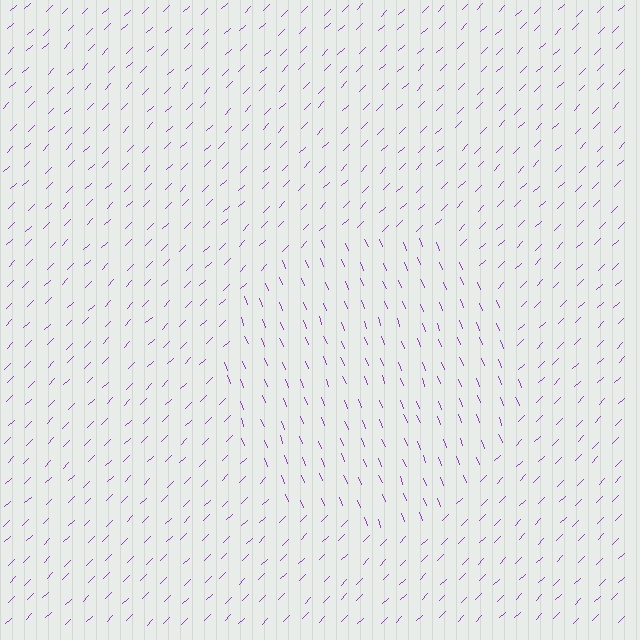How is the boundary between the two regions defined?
The boundary is defined purely by a change in line orientation (approximately 67 degrees difference). All lines are the same color and thickness.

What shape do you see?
I see a circle.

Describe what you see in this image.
The image is filled with small purple line segments. A circle region in the image has lines oriented differently from the surrounding lines, creating a visible texture boundary.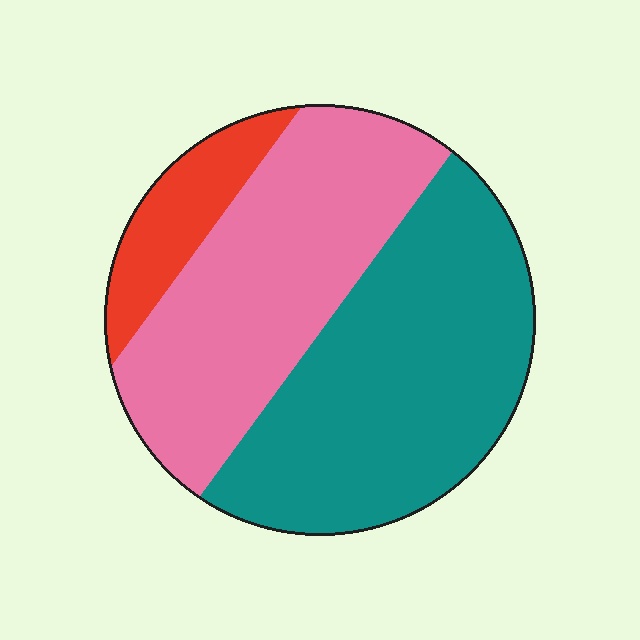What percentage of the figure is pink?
Pink takes up about two fifths (2/5) of the figure.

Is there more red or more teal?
Teal.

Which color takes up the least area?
Red, at roughly 10%.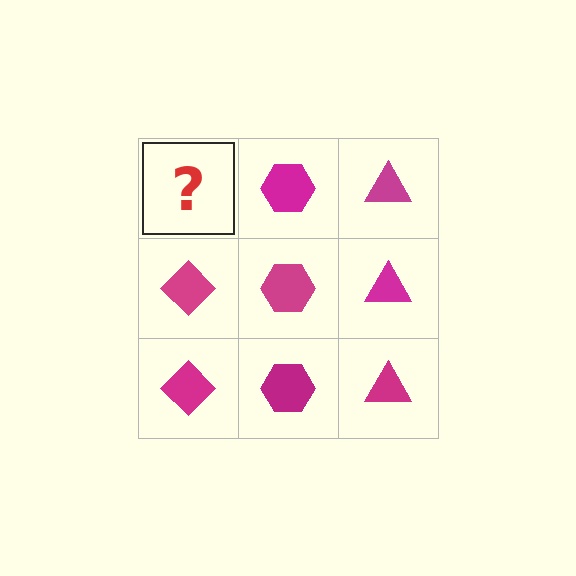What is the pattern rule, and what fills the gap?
The rule is that each column has a consistent shape. The gap should be filled with a magenta diamond.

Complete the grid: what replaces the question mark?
The question mark should be replaced with a magenta diamond.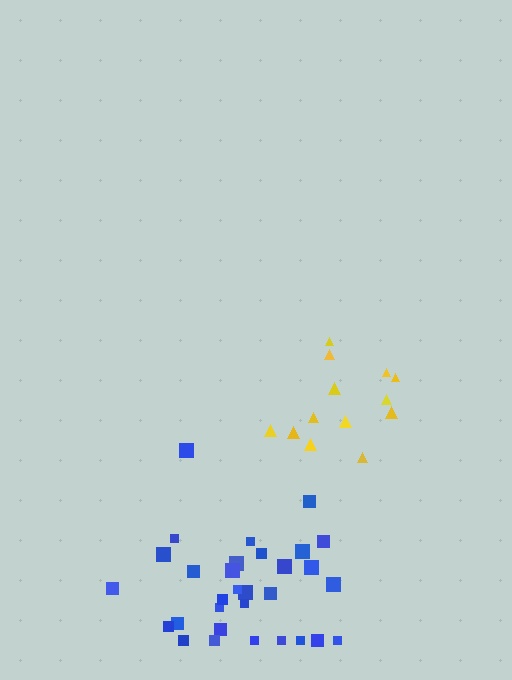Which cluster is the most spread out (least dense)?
Yellow.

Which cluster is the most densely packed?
Blue.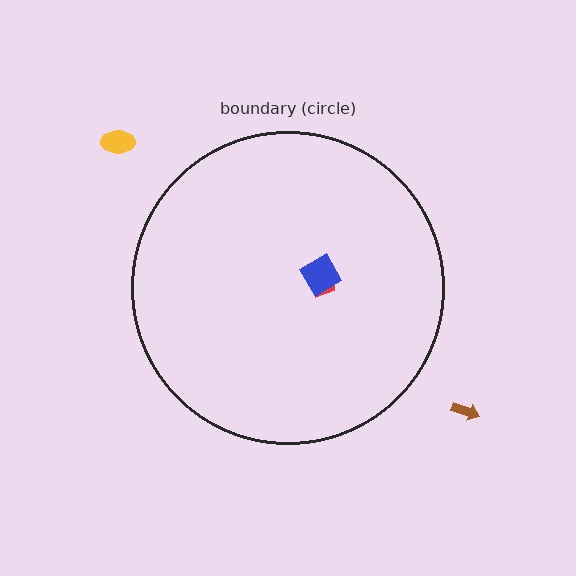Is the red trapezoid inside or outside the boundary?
Inside.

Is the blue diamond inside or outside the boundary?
Inside.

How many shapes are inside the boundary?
2 inside, 2 outside.